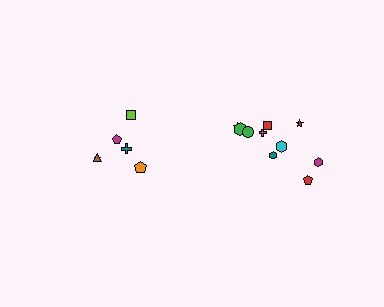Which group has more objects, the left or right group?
The right group.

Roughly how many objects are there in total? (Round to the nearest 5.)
Roughly 15 objects in total.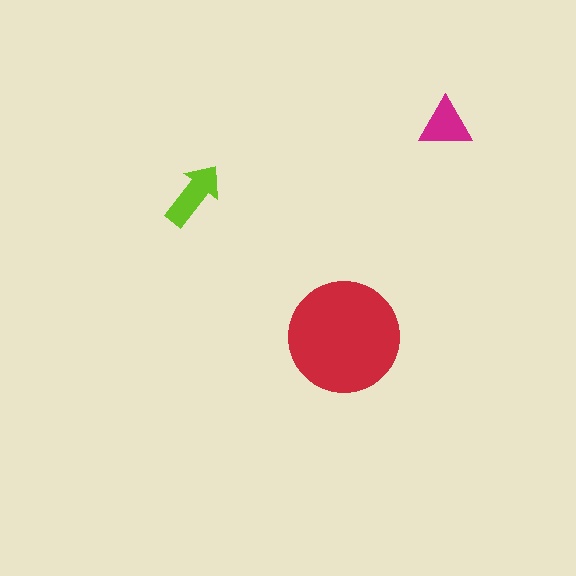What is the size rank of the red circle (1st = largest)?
1st.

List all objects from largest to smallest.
The red circle, the lime arrow, the magenta triangle.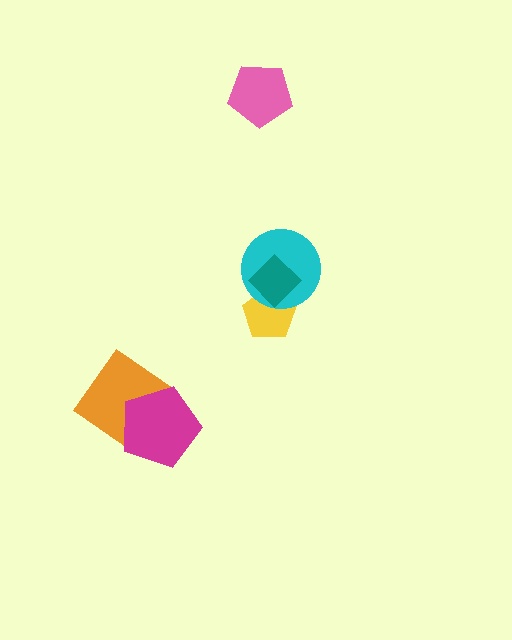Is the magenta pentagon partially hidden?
No, no other shape covers it.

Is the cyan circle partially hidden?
Yes, it is partially covered by another shape.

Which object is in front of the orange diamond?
The magenta pentagon is in front of the orange diamond.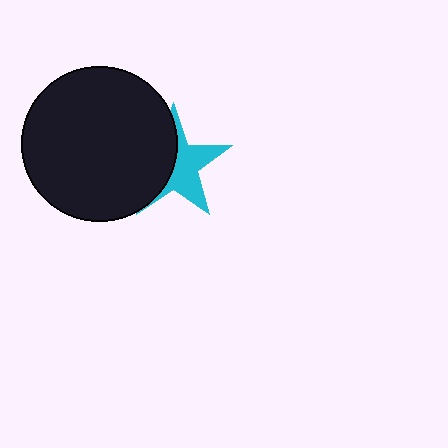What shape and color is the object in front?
The object in front is a black circle.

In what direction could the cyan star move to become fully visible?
The cyan star could move right. That would shift it out from behind the black circle entirely.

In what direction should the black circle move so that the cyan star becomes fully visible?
The black circle should move left. That is the shortest direction to clear the overlap and leave the cyan star fully visible.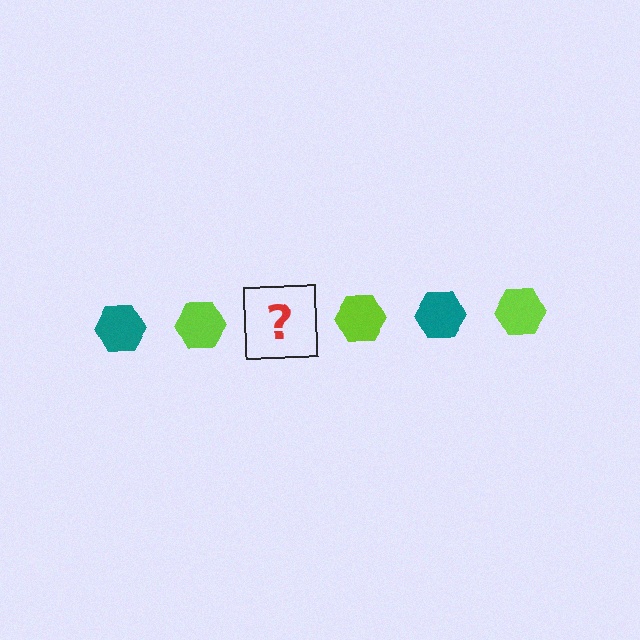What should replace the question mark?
The question mark should be replaced with a teal hexagon.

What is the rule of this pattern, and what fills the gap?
The rule is that the pattern cycles through teal, lime hexagons. The gap should be filled with a teal hexagon.